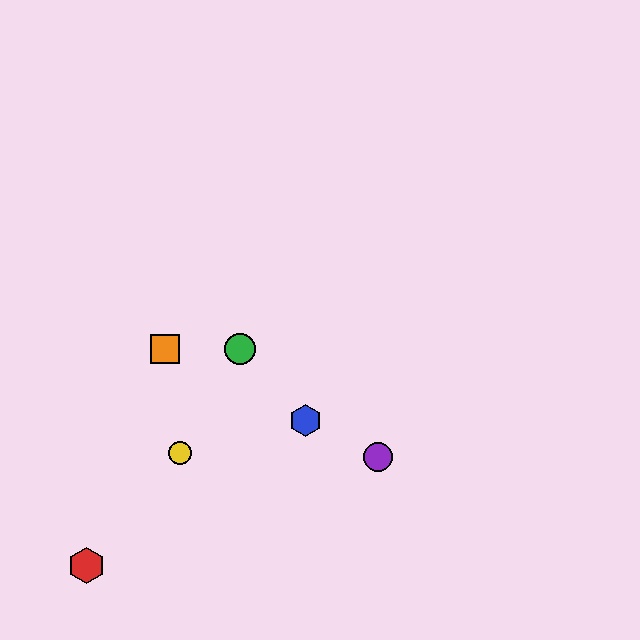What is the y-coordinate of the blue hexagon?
The blue hexagon is at y≈420.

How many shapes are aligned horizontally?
2 shapes (the green circle, the orange square) are aligned horizontally.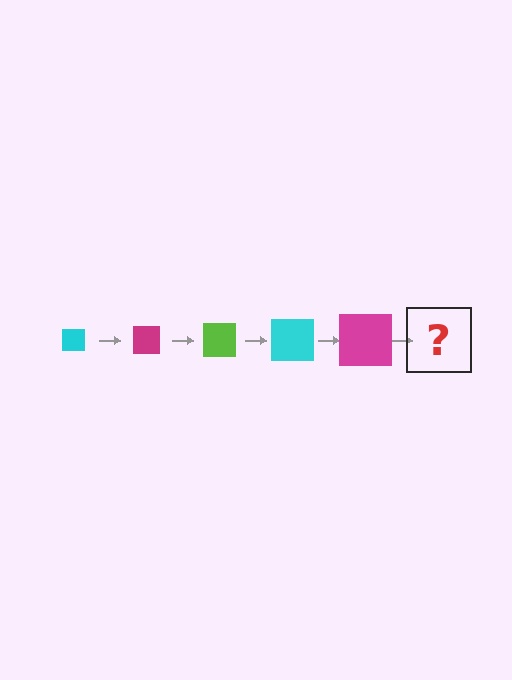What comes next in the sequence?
The next element should be a lime square, larger than the previous one.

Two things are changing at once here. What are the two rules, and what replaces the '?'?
The two rules are that the square grows larger each step and the color cycles through cyan, magenta, and lime. The '?' should be a lime square, larger than the previous one.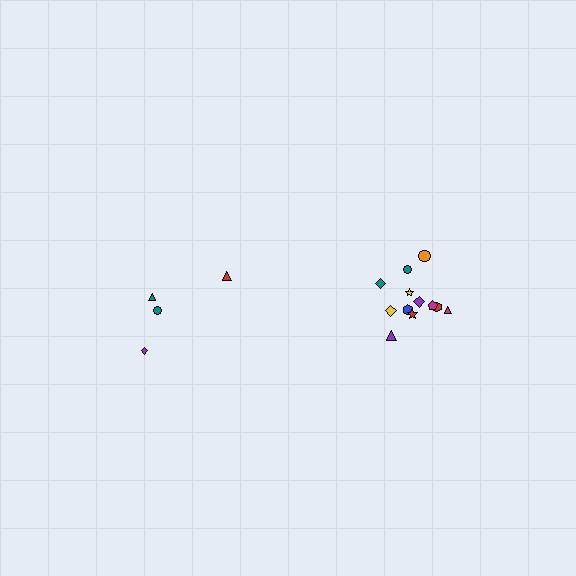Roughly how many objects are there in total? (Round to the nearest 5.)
Roughly 15 objects in total.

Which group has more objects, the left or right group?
The right group.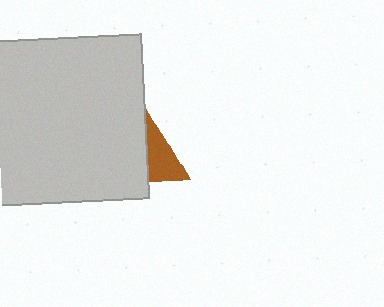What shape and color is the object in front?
The object in front is a light gray square.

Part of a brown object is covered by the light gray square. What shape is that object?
It is a triangle.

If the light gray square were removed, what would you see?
You would see the complete brown triangle.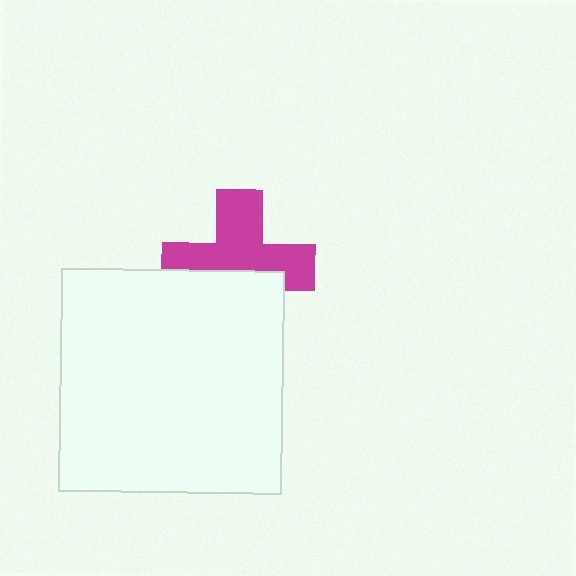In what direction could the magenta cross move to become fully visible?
The magenta cross could move up. That would shift it out from behind the white square entirely.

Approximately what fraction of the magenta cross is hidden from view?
Roughly 40% of the magenta cross is hidden behind the white square.